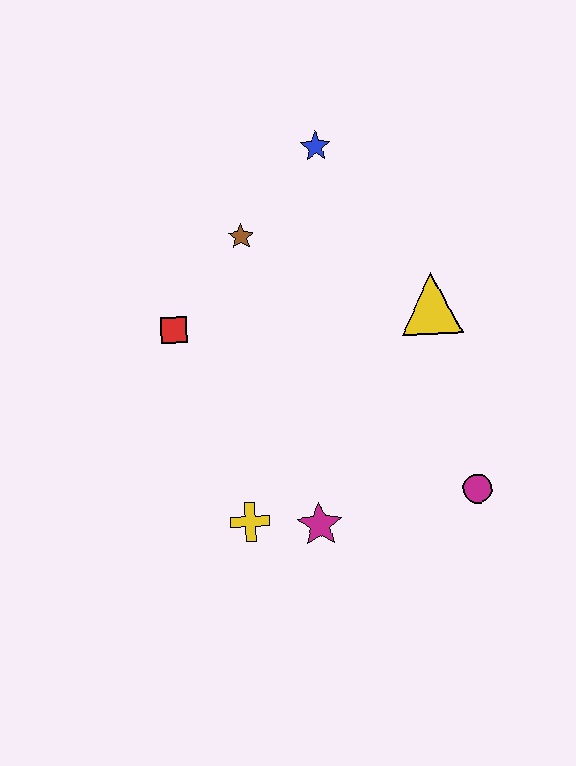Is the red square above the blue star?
No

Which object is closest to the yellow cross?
The magenta star is closest to the yellow cross.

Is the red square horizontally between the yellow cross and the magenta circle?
No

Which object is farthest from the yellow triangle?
The yellow cross is farthest from the yellow triangle.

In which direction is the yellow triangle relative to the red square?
The yellow triangle is to the right of the red square.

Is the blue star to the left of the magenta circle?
Yes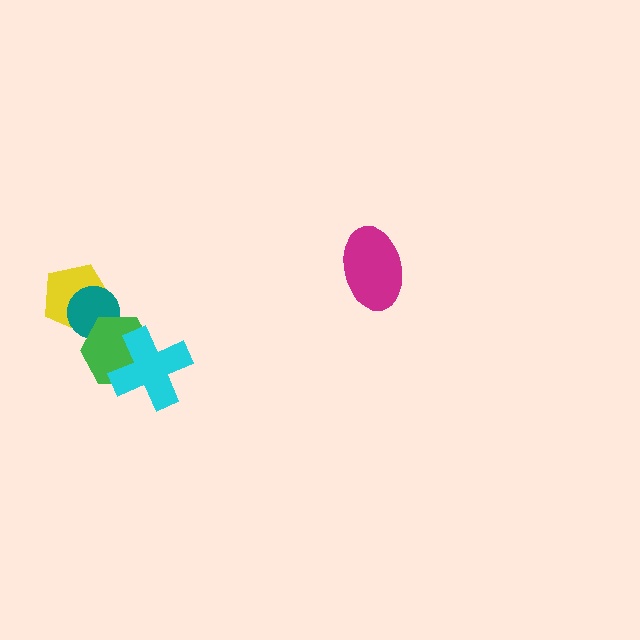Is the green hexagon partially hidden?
Yes, it is partially covered by another shape.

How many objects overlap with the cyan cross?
1 object overlaps with the cyan cross.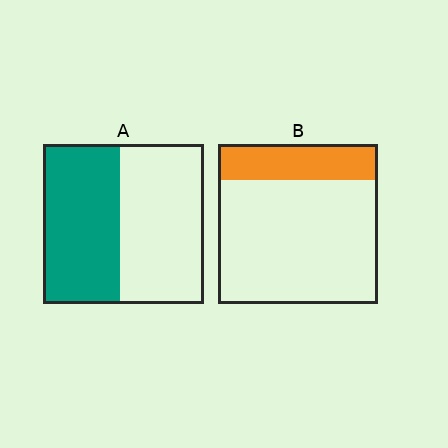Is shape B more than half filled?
No.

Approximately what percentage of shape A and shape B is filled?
A is approximately 50% and B is approximately 20%.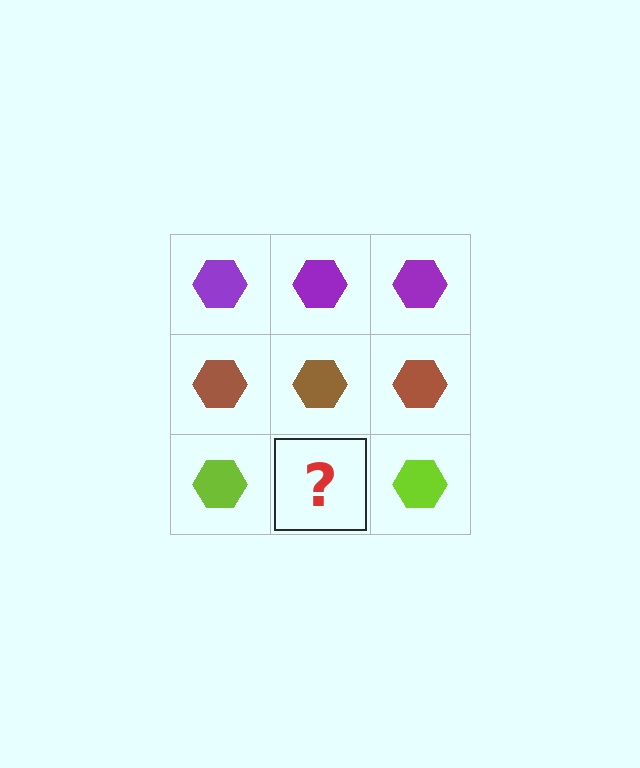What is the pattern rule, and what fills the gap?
The rule is that each row has a consistent color. The gap should be filled with a lime hexagon.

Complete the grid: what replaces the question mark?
The question mark should be replaced with a lime hexagon.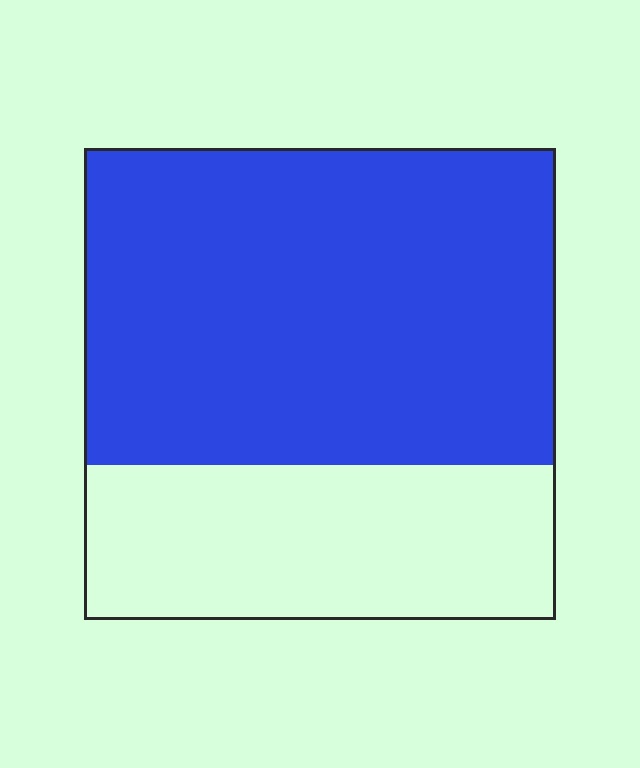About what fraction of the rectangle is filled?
About two thirds (2/3).